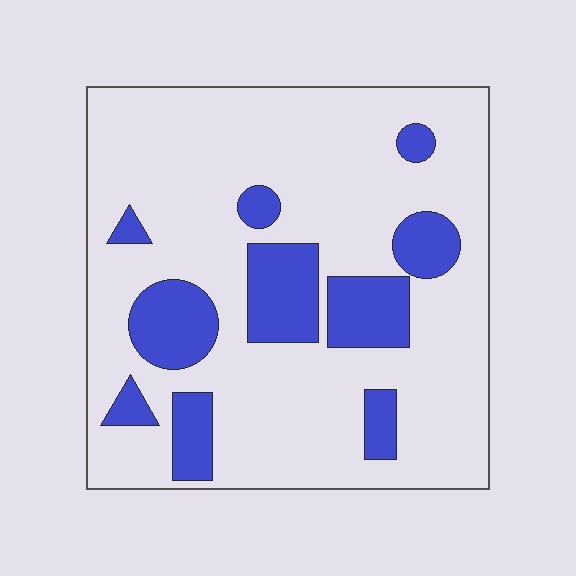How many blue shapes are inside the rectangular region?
10.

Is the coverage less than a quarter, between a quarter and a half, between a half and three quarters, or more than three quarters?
Less than a quarter.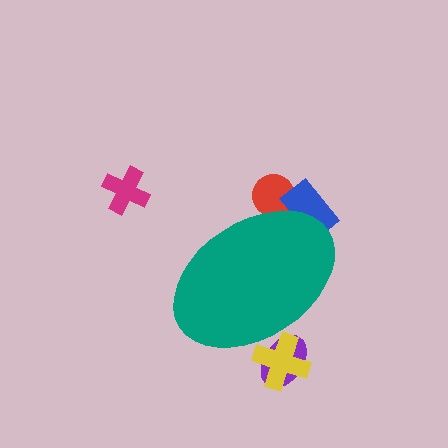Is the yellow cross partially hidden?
Yes, the yellow cross is partially hidden behind the teal ellipse.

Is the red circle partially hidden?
Yes, the red circle is partially hidden behind the teal ellipse.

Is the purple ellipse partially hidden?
Yes, the purple ellipse is partially hidden behind the teal ellipse.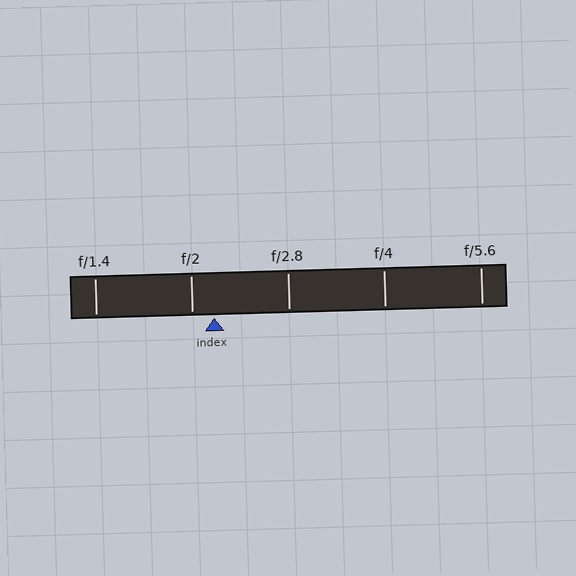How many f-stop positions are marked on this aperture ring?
There are 5 f-stop positions marked.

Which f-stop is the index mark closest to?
The index mark is closest to f/2.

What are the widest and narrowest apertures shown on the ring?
The widest aperture shown is f/1.4 and the narrowest is f/5.6.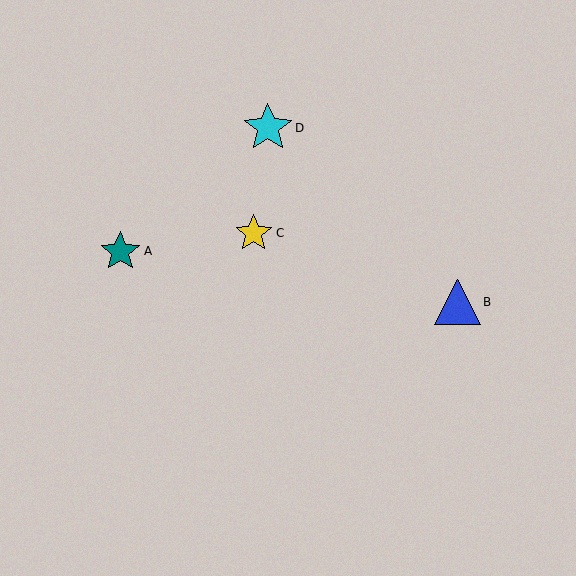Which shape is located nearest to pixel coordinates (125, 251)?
The teal star (labeled A) at (120, 252) is nearest to that location.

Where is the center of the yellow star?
The center of the yellow star is at (254, 233).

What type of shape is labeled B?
Shape B is a blue triangle.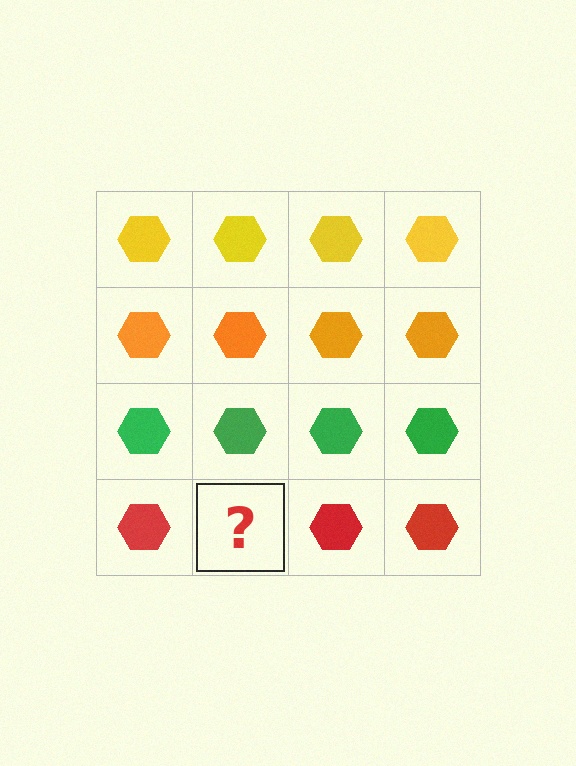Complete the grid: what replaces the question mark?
The question mark should be replaced with a red hexagon.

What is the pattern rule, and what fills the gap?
The rule is that each row has a consistent color. The gap should be filled with a red hexagon.